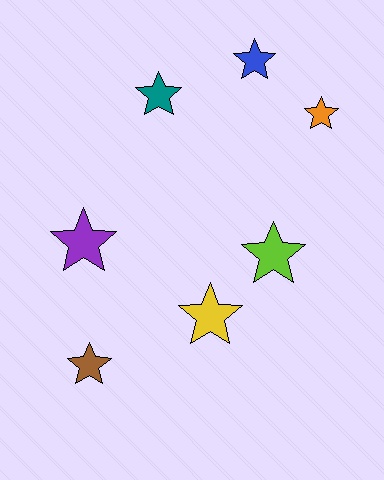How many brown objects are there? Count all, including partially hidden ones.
There is 1 brown object.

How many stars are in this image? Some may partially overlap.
There are 7 stars.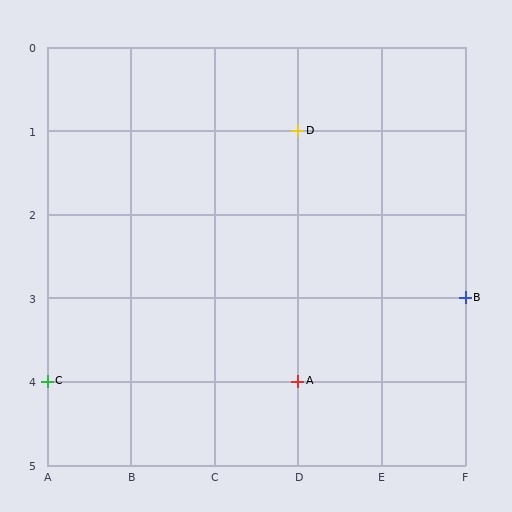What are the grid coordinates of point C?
Point C is at grid coordinates (A, 4).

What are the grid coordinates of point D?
Point D is at grid coordinates (D, 1).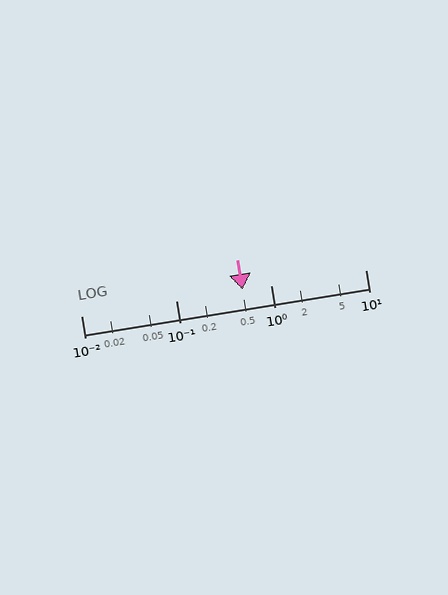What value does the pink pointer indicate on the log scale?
The pointer indicates approximately 0.51.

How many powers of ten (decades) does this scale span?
The scale spans 3 decades, from 0.01 to 10.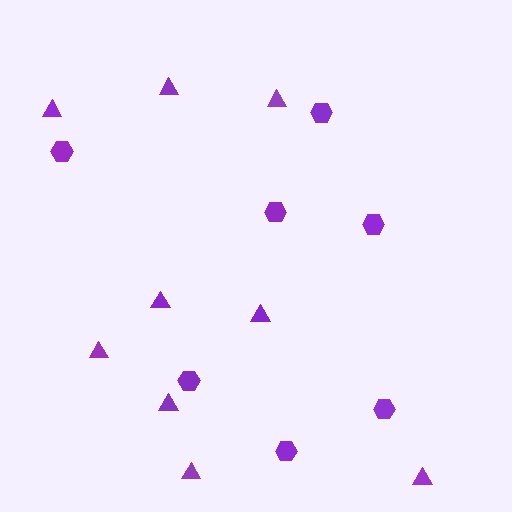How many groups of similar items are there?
There are 2 groups: one group of hexagons (7) and one group of triangles (9).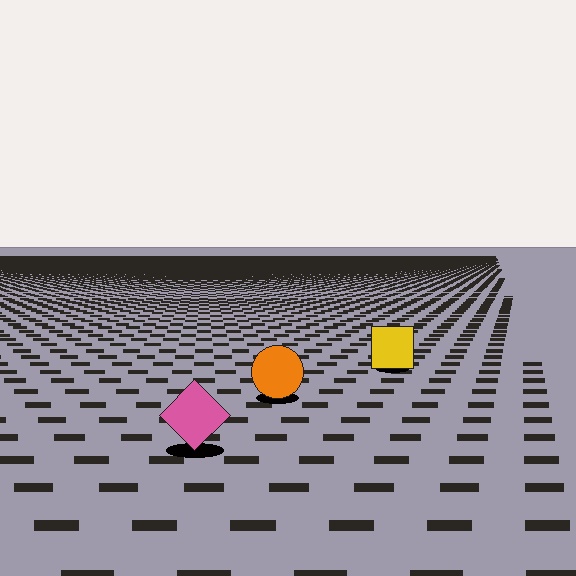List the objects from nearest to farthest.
From nearest to farthest: the pink diamond, the orange circle, the yellow square.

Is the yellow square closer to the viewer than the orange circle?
No. The orange circle is closer — you can tell from the texture gradient: the ground texture is coarser near it.